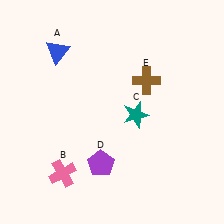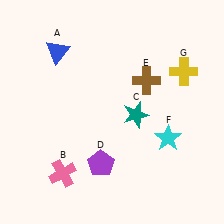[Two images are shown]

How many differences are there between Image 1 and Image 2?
There are 2 differences between the two images.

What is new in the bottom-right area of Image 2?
A cyan star (F) was added in the bottom-right area of Image 2.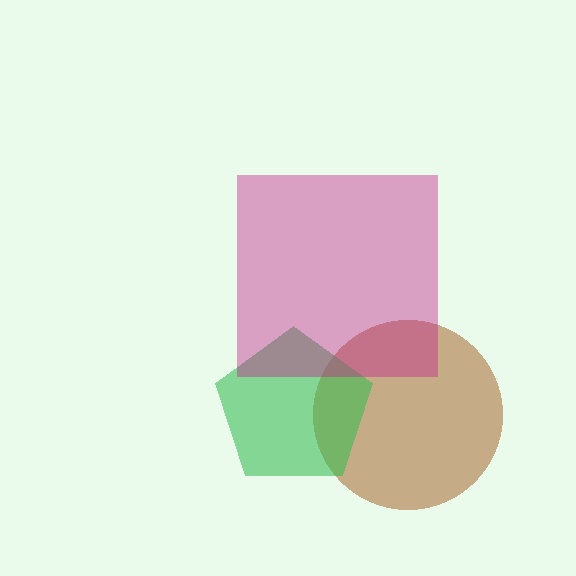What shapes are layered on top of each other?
The layered shapes are: a brown circle, a green pentagon, a magenta square.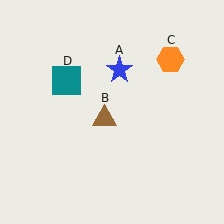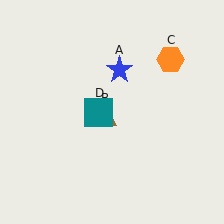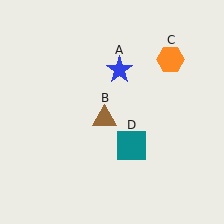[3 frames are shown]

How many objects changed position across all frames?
1 object changed position: teal square (object D).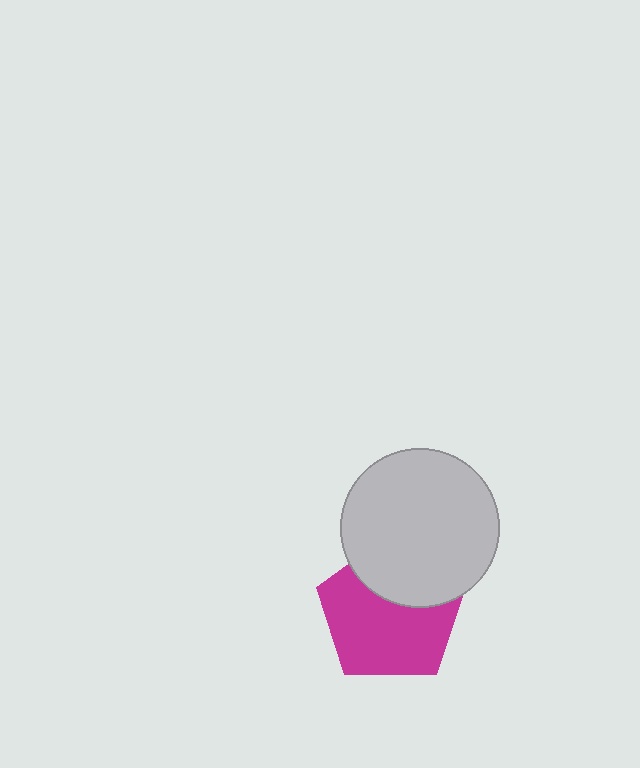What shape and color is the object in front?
The object in front is a light gray circle.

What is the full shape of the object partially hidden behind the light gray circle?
The partially hidden object is a magenta pentagon.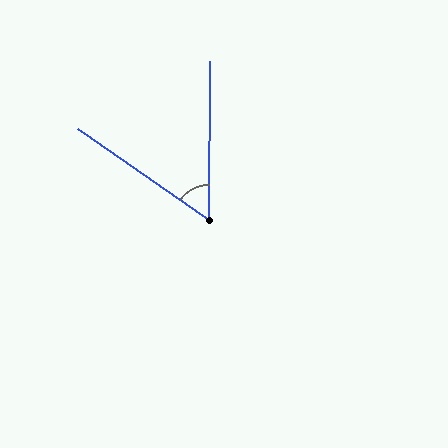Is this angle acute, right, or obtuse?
It is acute.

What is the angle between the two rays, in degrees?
Approximately 56 degrees.